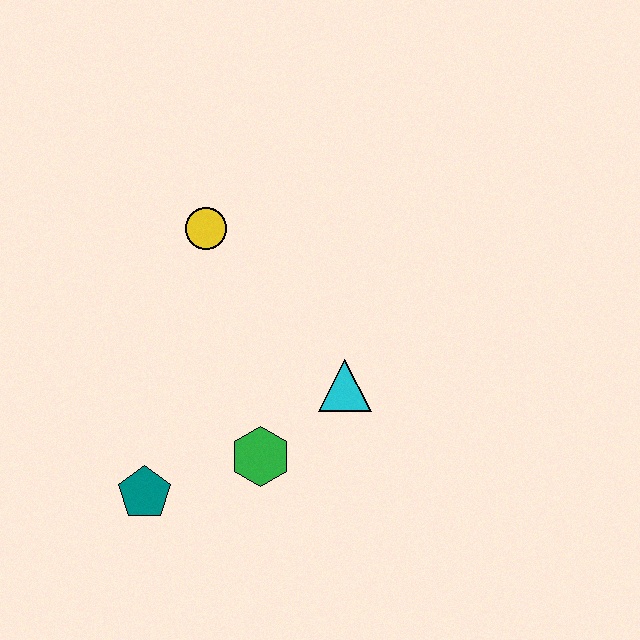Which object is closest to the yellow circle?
The cyan triangle is closest to the yellow circle.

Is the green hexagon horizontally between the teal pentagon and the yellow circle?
No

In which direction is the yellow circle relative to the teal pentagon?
The yellow circle is above the teal pentagon.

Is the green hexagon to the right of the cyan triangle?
No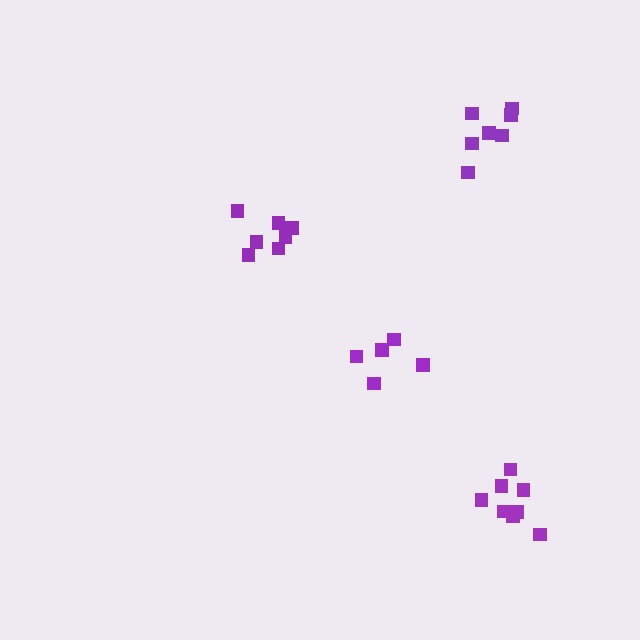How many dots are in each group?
Group 1: 7 dots, Group 2: 5 dots, Group 3: 8 dots, Group 4: 7 dots (27 total).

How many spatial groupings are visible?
There are 4 spatial groupings.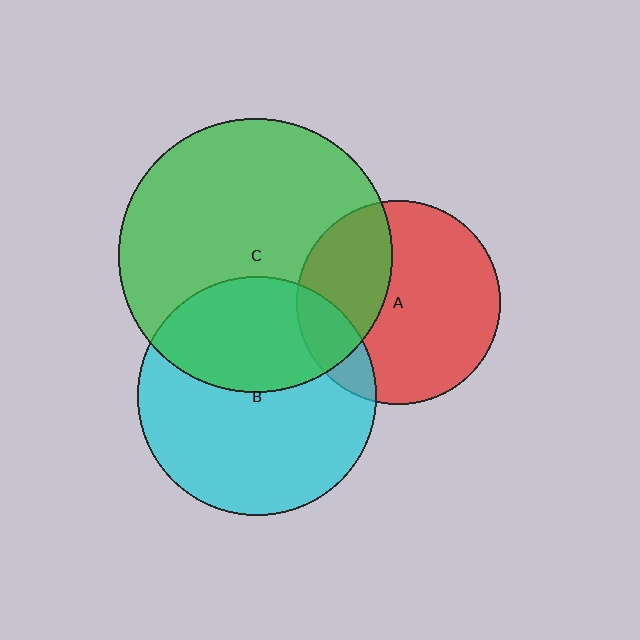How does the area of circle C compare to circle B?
Approximately 1.3 times.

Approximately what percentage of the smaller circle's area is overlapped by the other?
Approximately 15%.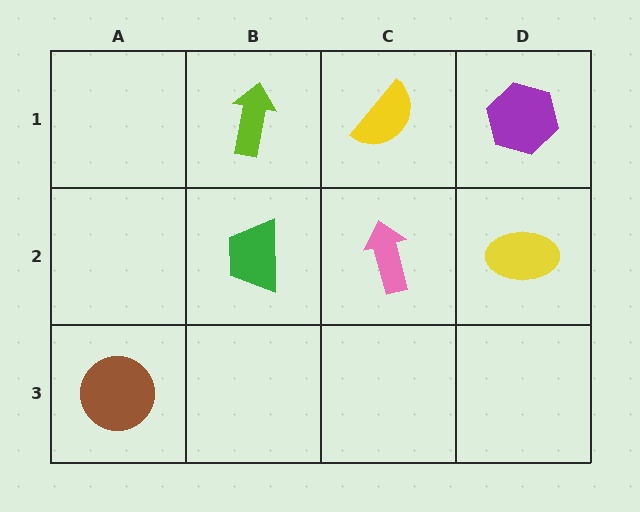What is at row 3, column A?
A brown circle.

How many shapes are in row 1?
3 shapes.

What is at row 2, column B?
A green trapezoid.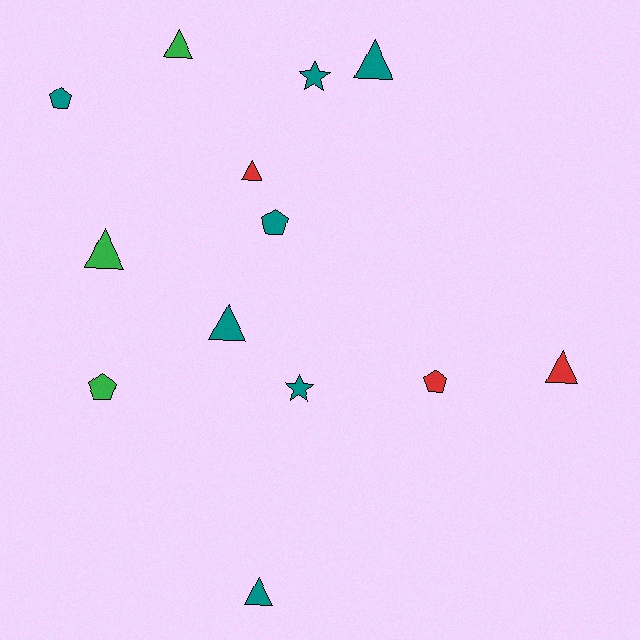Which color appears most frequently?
Teal, with 7 objects.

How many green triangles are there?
There are 2 green triangles.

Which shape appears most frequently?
Triangle, with 7 objects.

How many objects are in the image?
There are 13 objects.